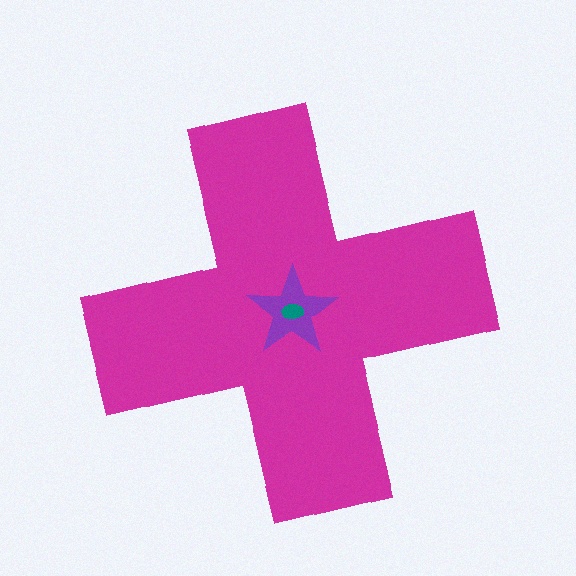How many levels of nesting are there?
3.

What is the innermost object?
The teal ellipse.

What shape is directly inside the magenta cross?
The purple star.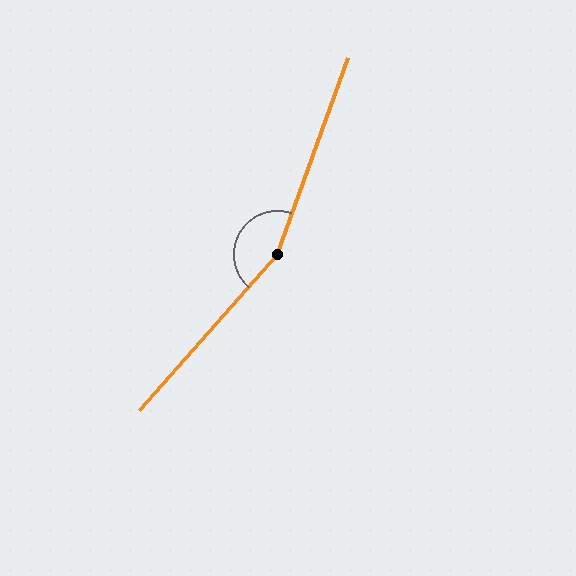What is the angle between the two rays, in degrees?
Approximately 158 degrees.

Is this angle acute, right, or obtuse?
It is obtuse.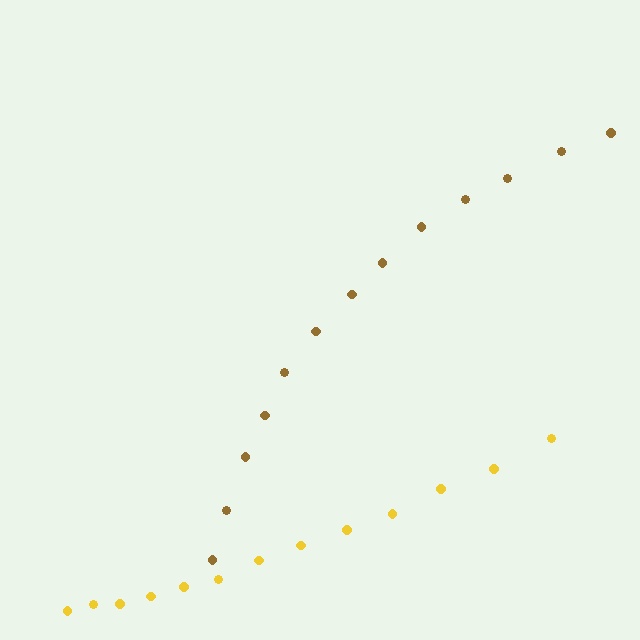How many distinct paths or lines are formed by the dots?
There are 2 distinct paths.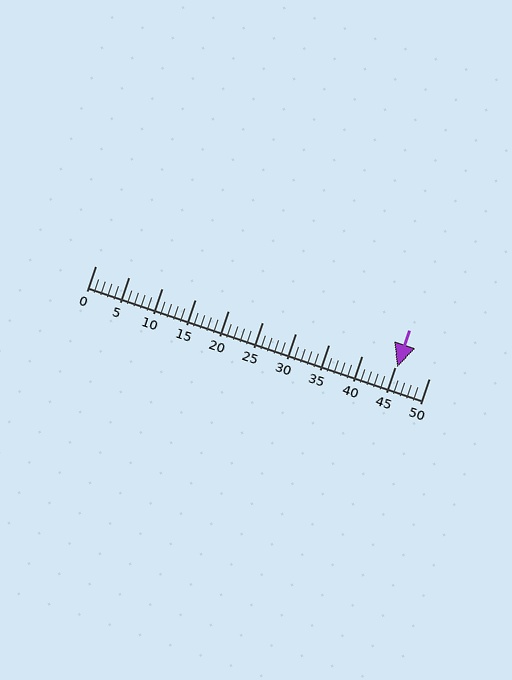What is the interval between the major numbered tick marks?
The major tick marks are spaced 5 units apart.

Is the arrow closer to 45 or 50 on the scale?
The arrow is closer to 45.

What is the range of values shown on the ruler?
The ruler shows values from 0 to 50.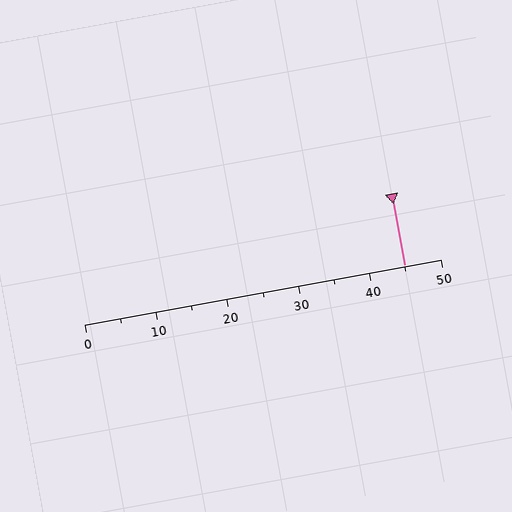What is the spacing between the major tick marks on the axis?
The major ticks are spaced 10 apart.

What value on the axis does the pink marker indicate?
The marker indicates approximately 45.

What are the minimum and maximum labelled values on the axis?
The axis runs from 0 to 50.